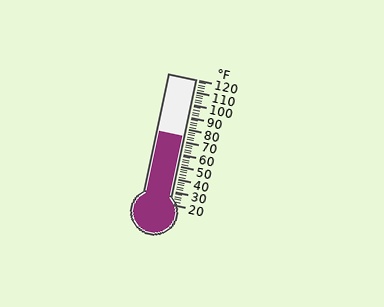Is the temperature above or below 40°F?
The temperature is above 40°F.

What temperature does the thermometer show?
The thermometer shows approximately 74°F.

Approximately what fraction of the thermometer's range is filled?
The thermometer is filled to approximately 55% of its range.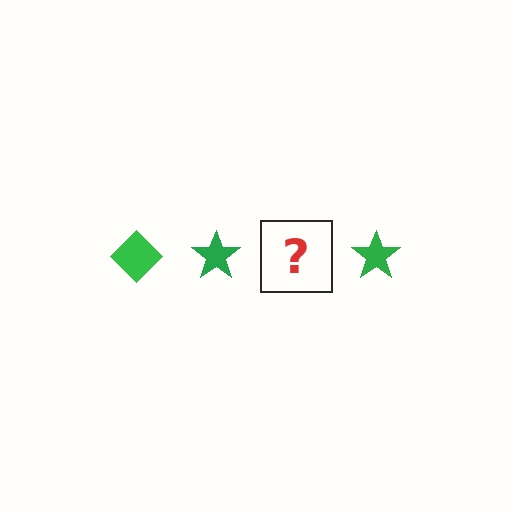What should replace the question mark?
The question mark should be replaced with a green diamond.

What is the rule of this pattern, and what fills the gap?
The rule is that the pattern cycles through diamond, star shapes in green. The gap should be filled with a green diamond.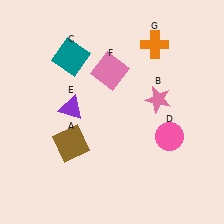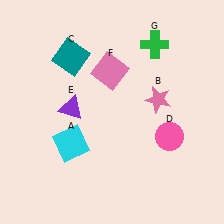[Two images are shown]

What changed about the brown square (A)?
In Image 1, A is brown. In Image 2, it changed to cyan.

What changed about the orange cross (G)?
In Image 1, G is orange. In Image 2, it changed to green.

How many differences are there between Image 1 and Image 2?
There are 2 differences between the two images.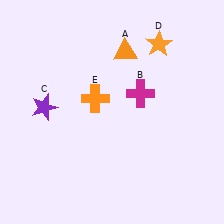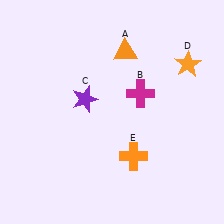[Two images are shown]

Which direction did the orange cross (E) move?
The orange cross (E) moved down.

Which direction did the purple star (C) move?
The purple star (C) moved right.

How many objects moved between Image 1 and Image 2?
3 objects moved between the two images.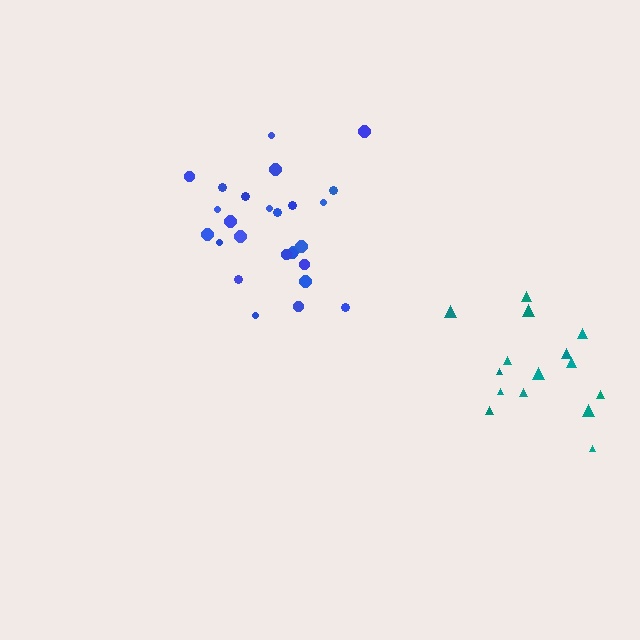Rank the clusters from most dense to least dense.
blue, teal.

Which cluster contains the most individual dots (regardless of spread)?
Blue (26).